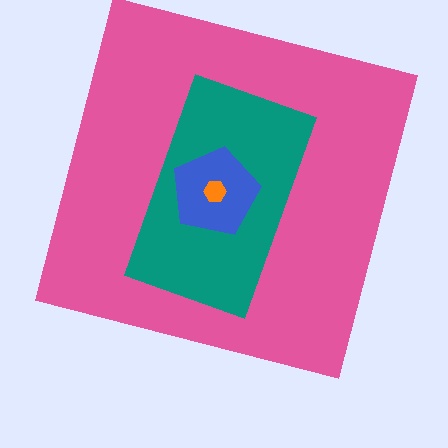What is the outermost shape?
The pink square.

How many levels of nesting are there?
4.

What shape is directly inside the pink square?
The teal rectangle.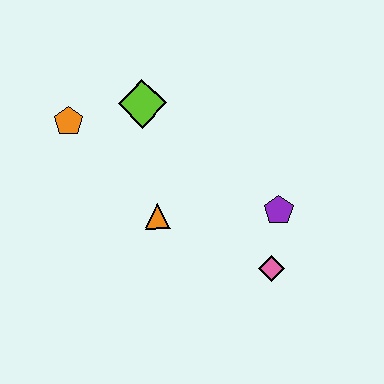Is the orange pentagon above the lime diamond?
No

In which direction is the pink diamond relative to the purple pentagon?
The pink diamond is below the purple pentagon.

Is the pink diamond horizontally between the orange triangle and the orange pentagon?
No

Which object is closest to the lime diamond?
The orange pentagon is closest to the lime diamond.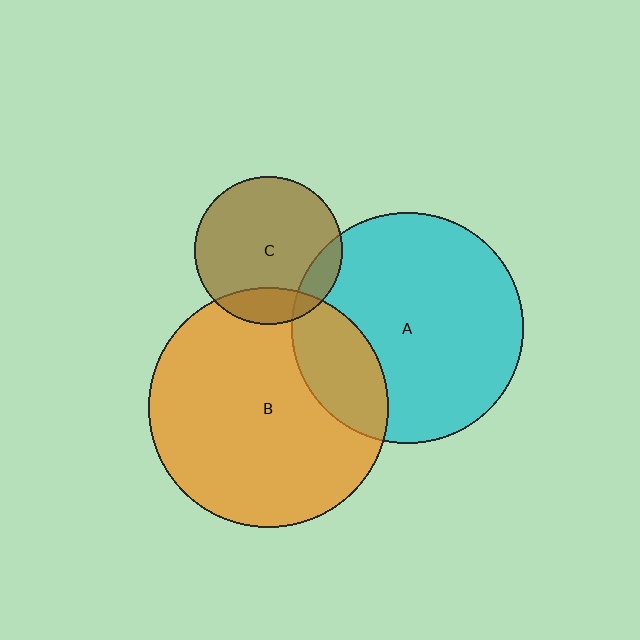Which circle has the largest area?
Circle B (orange).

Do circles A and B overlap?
Yes.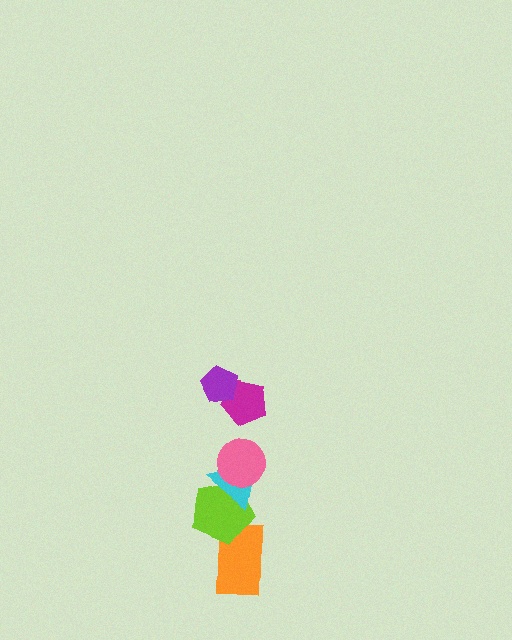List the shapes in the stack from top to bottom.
From top to bottom: the purple pentagon, the magenta pentagon, the pink circle, the cyan triangle, the lime pentagon, the orange rectangle.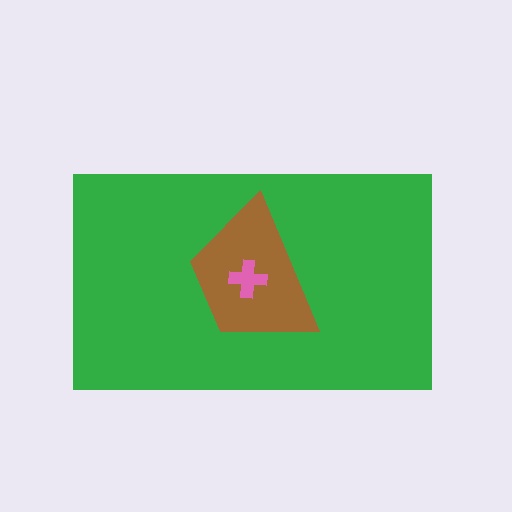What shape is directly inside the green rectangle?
The brown trapezoid.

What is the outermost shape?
The green rectangle.